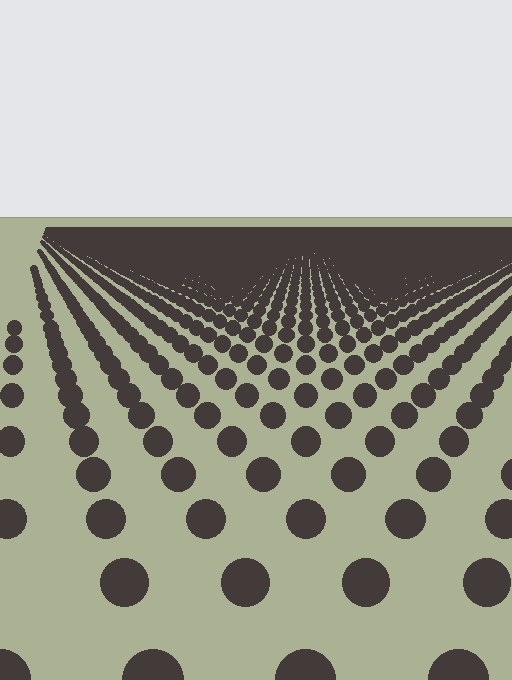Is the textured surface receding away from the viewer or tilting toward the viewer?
The surface is receding away from the viewer. Texture elements get smaller and denser toward the top.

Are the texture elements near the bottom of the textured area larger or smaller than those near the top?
Larger. Near the bottom, elements are closer to the viewer and appear at a bigger on-screen size.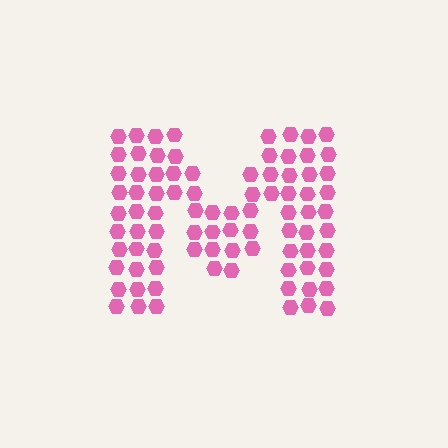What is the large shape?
The large shape is the letter M.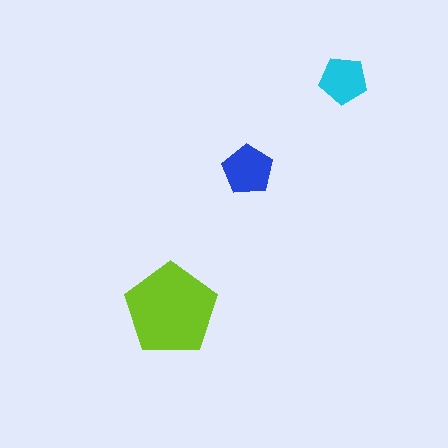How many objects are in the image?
There are 3 objects in the image.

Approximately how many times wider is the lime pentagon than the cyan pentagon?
About 2 times wider.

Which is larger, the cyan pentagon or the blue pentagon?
The blue one.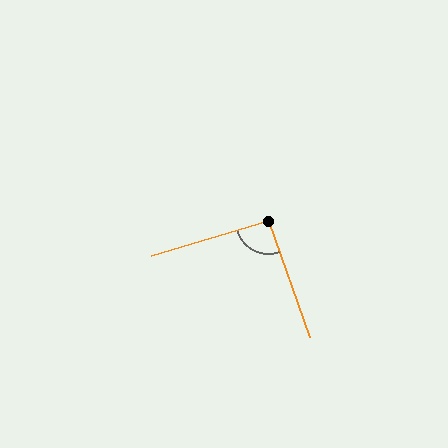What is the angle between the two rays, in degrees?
Approximately 93 degrees.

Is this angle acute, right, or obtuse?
It is approximately a right angle.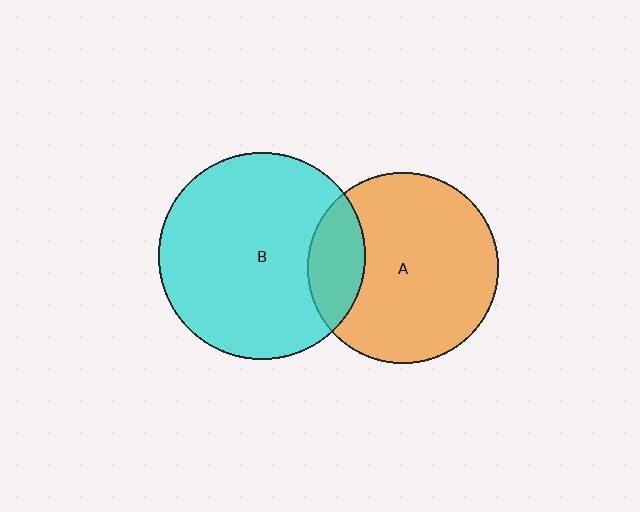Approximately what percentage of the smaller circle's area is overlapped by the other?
Approximately 20%.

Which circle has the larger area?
Circle B (cyan).